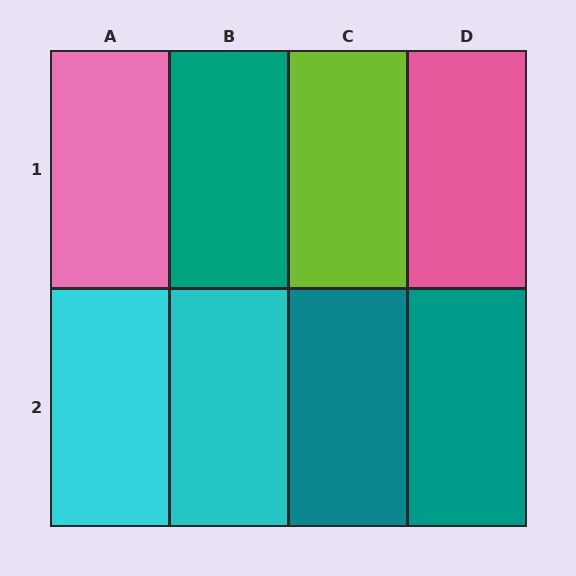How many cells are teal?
3 cells are teal.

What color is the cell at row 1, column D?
Pink.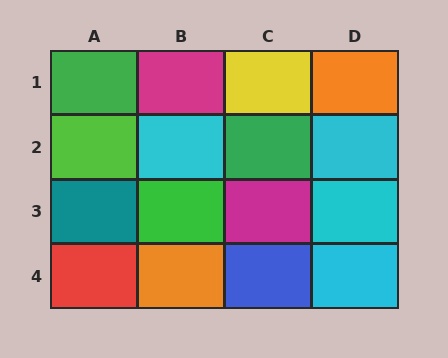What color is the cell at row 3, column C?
Magenta.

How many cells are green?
3 cells are green.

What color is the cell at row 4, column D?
Cyan.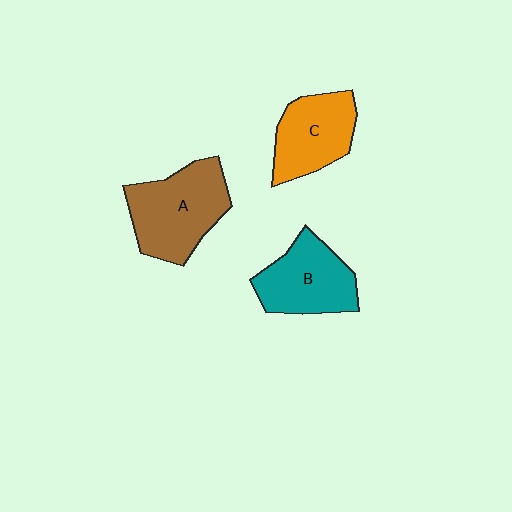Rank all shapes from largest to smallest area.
From largest to smallest: A (brown), B (teal), C (orange).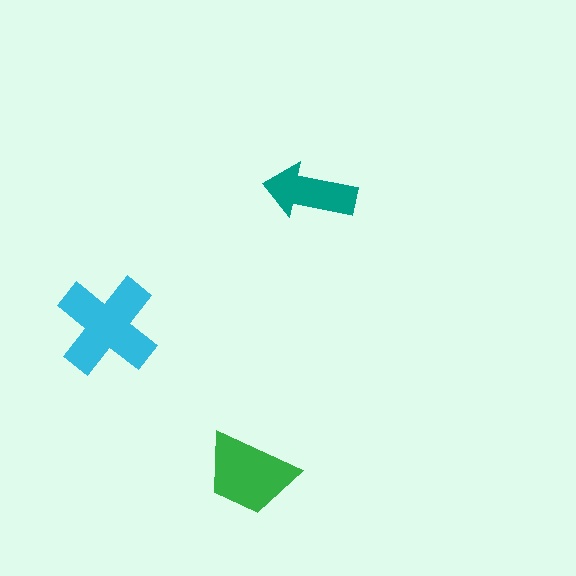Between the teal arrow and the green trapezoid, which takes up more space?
The green trapezoid.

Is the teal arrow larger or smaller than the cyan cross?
Smaller.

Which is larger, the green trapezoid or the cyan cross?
The cyan cross.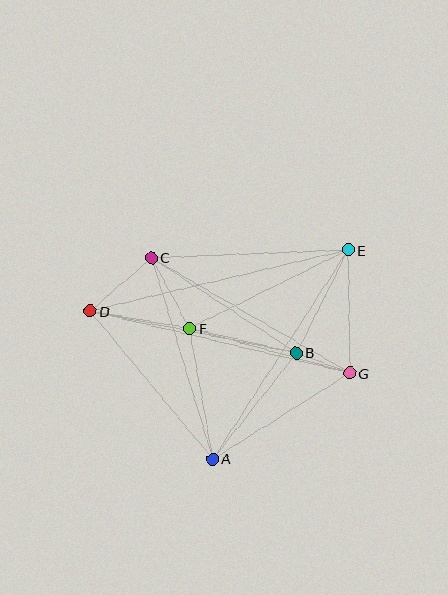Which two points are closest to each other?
Points B and G are closest to each other.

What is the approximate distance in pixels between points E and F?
The distance between E and F is approximately 176 pixels.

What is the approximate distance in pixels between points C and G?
The distance between C and G is approximately 230 pixels.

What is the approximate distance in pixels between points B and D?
The distance between B and D is approximately 211 pixels.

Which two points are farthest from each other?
Points D and G are farthest from each other.